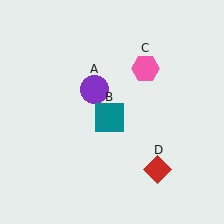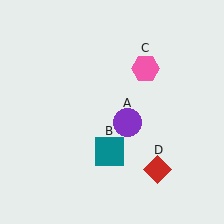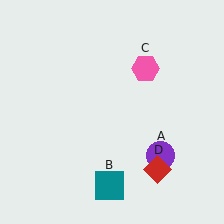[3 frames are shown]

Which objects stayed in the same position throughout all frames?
Pink hexagon (object C) and red diamond (object D) remained stationary.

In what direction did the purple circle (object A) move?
The purple circle (object A) moved down and to the right.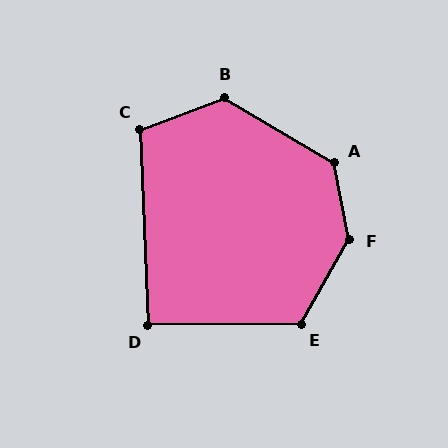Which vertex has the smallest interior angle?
D, at approximately 92 degrees.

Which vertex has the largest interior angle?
F, at approximately 139 degrees.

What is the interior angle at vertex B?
Approximately 129 degrees (obtuse).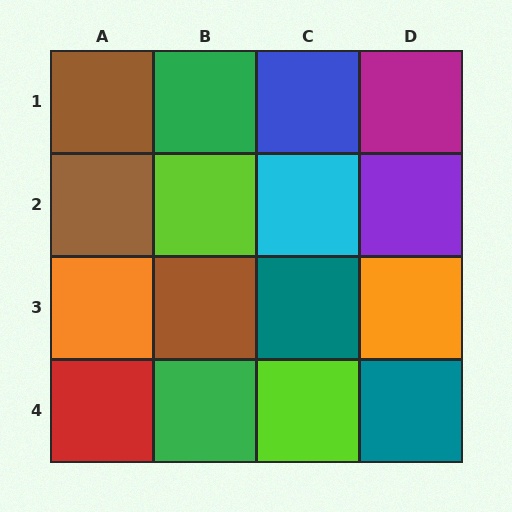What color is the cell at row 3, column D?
Orange.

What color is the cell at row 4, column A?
Red.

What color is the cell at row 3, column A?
Orange.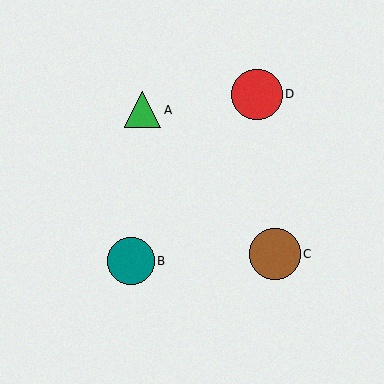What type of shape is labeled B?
Shape B is a teal circle.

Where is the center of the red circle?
The center of the red circle is at (257, 94).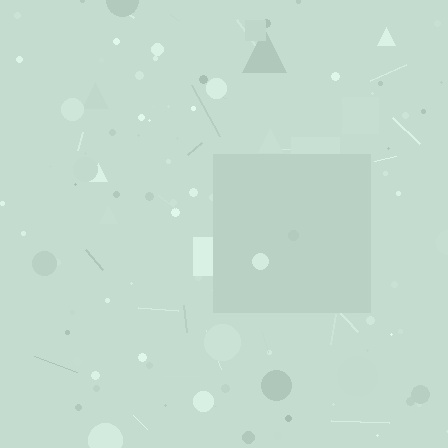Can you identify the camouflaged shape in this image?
The camouflaged shape is a square.